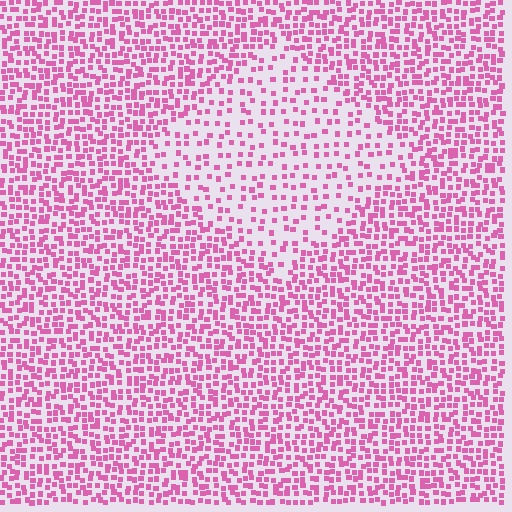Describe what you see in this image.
The image contains small pink elements arranged at two different densities. A diamond-shaped region is visible where the elements are less densely packed than the surrounding area.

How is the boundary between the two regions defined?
The boundary is defined by a change in element density (approximately 2.1x ratio). All elements are the same color, size, and shape.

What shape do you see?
I see a diamond.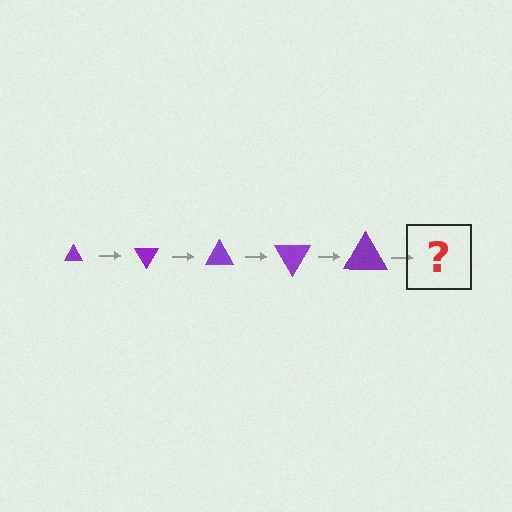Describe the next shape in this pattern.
It should be a triangle, larger than the previous one and rotated 300 degrees from the start.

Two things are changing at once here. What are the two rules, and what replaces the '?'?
The two rules are that the triangle grows larger each step and it rotates 60 degrees each step. The '?' should be a triangle, larger than the previous one and rotated 300 degrees from the start.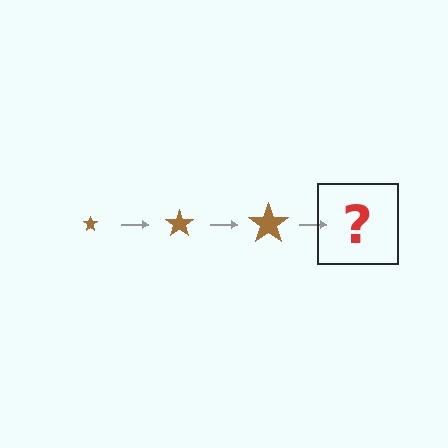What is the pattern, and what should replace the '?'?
The pattern is that the star gets progressively larger each step. The '?' should be a brown star, larger than the previous one.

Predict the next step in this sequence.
The next step is a brown star, larger than the previous one.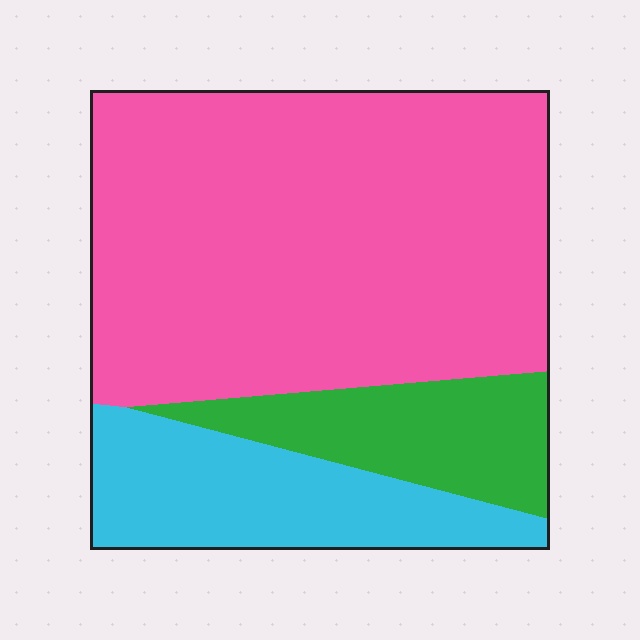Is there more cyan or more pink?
Pink.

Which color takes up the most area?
Pink, at roughly 65%.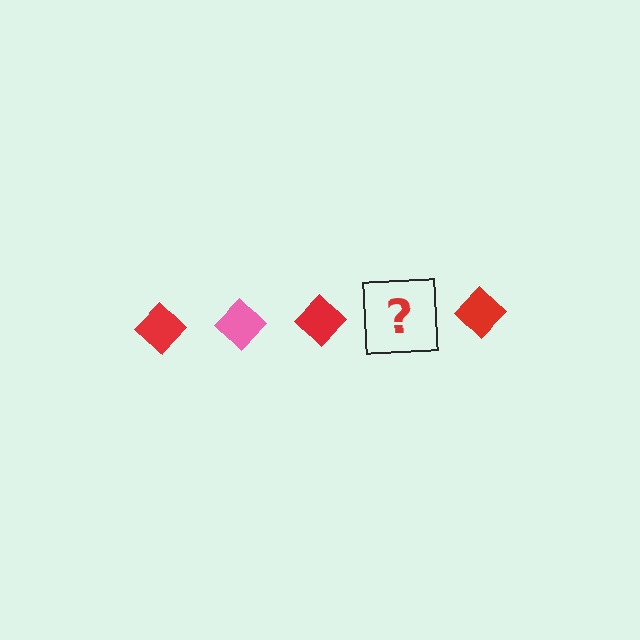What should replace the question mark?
The question mark should be replaced with a pink diamond.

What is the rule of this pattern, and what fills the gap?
The rule is that the pattern cycles through red, pink diamonds. The gap should be filled with a pink diamond.